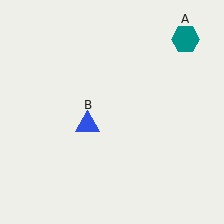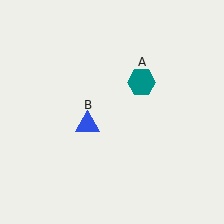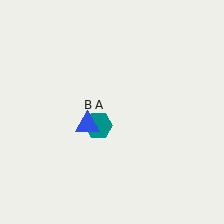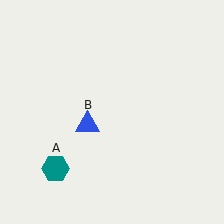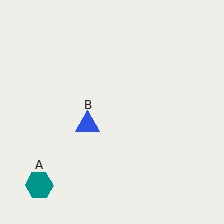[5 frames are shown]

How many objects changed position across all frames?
1 object changed position: teal hexagon (object A).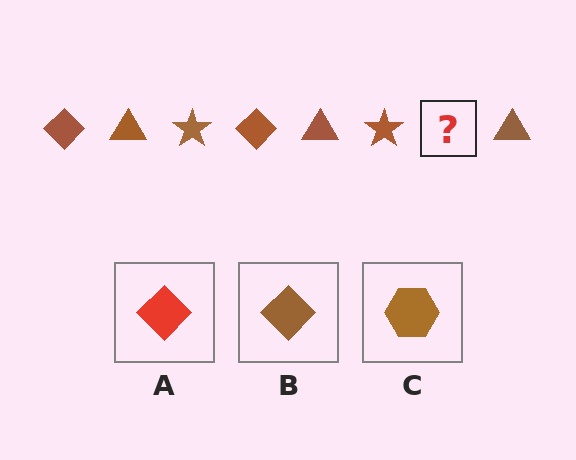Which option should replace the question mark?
Option B.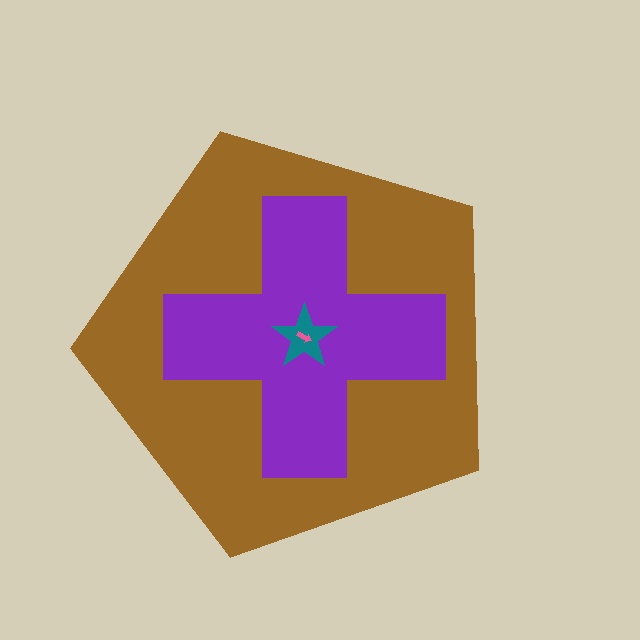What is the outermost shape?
The brown pentagon.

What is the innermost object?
The pink arrow.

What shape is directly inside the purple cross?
The teal star.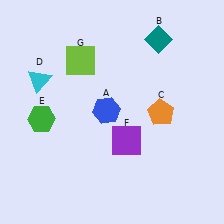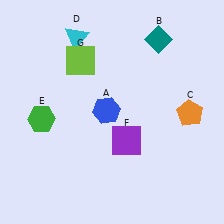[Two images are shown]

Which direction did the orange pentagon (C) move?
The orange pentagon (C) moved right.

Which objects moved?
The objects that moved are: the orange pentagon (C), the cyan triangle (D).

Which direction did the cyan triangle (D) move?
The cyan triangle (D) moved up.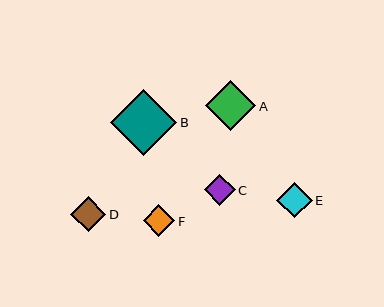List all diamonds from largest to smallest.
From largest to smallest: B, A, E, D, F, C.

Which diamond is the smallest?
Diamond C is the smallest with a size of approximately 31 pixels.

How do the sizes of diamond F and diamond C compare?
Diamond F and diamond C are approximately the same size.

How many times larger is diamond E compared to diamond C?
Diamond E is approximately 1.2 times the size of diamond C.